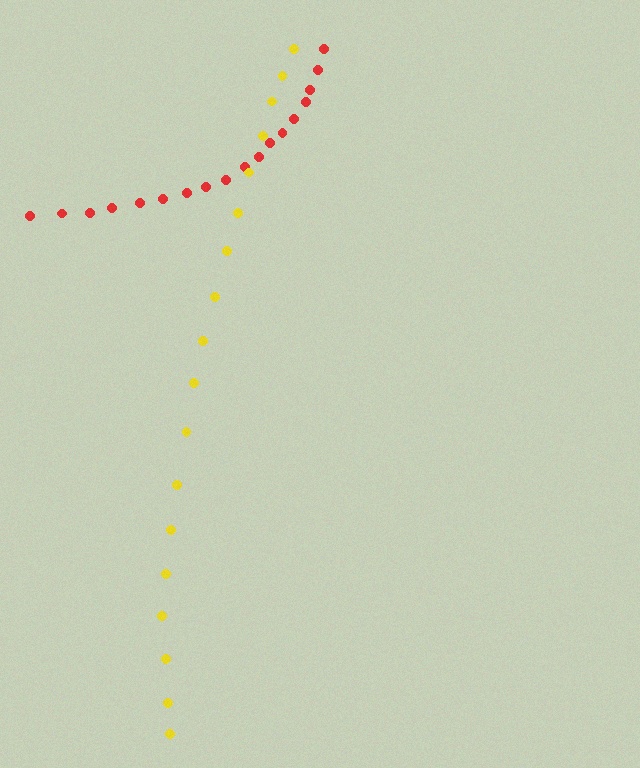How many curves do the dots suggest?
There are 2 distinct paths.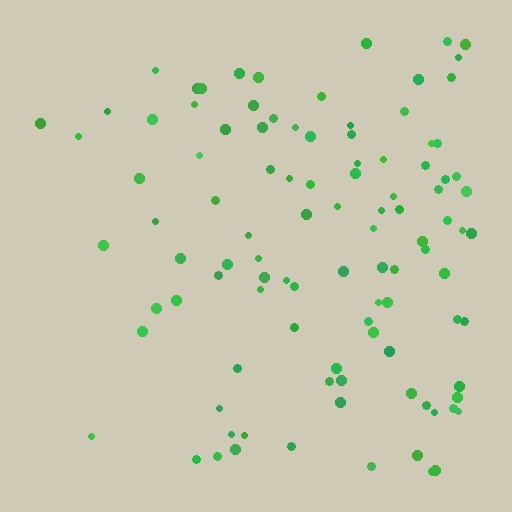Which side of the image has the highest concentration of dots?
The right.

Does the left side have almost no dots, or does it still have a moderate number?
Still a moderate number, just noticeably fewer than the right.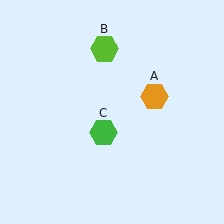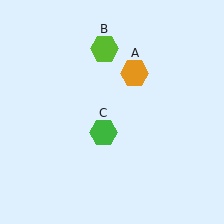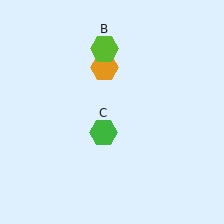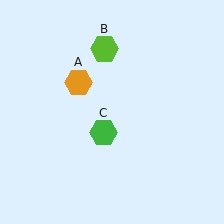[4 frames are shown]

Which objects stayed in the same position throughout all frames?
Lime hexagon (object B) and green hexagon (object C) remained stationary.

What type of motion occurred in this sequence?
The orange hexagon (object A) rotated counterclockwise around the center of the scene.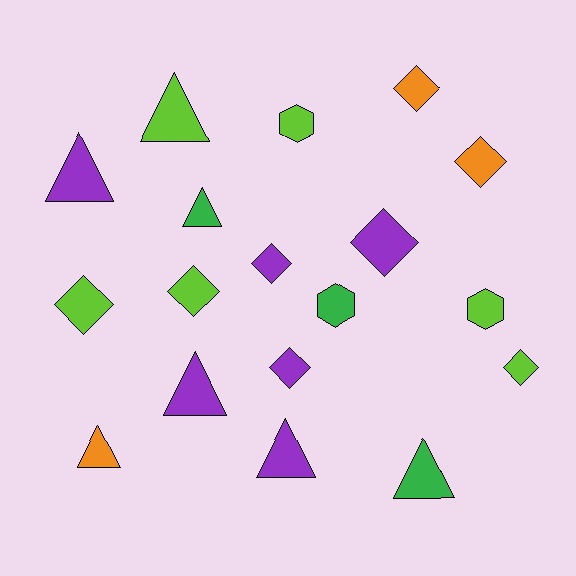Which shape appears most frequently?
Diamond, with 8 objects.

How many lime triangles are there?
There is 1 lime triangle.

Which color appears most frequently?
Lime, with 6 objects.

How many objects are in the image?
There are 18 objects.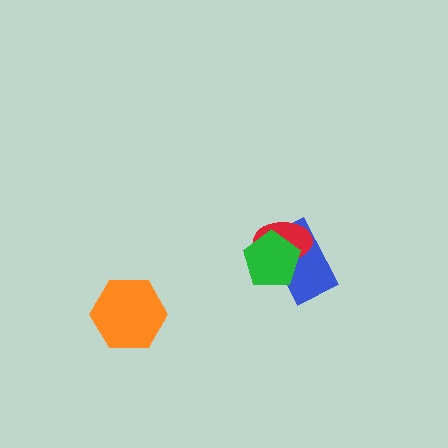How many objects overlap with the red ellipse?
2 objects overlap with the red ellipse.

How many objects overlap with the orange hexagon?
0 objects overlap with the orange hexagon.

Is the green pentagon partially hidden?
No, no other shape covers it.